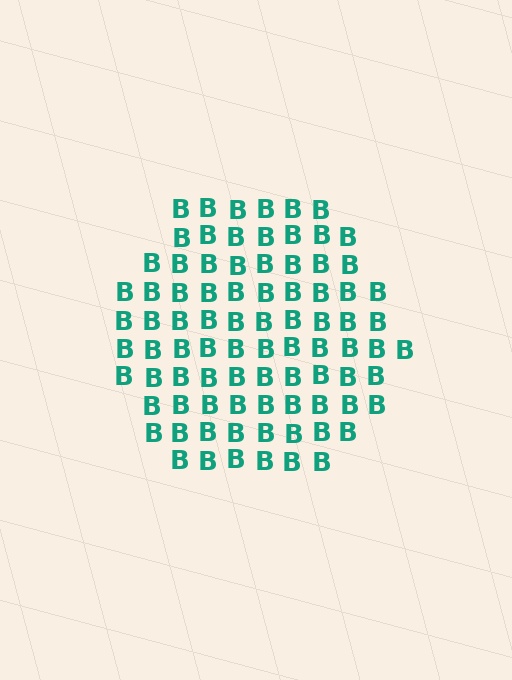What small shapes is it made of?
It is made of small letter B's.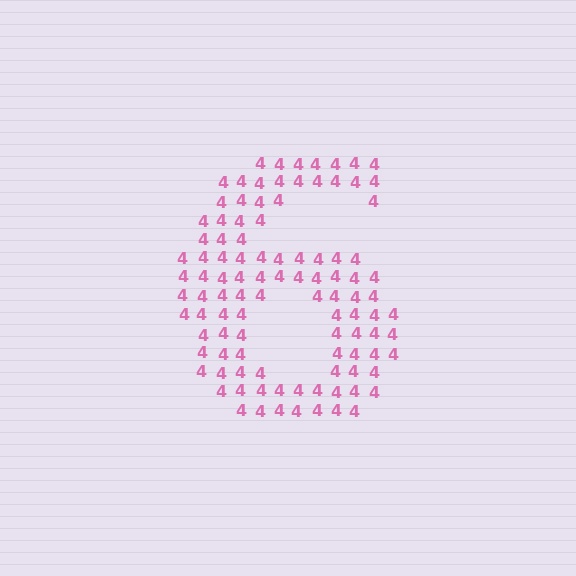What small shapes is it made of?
It is made of small digit 4's.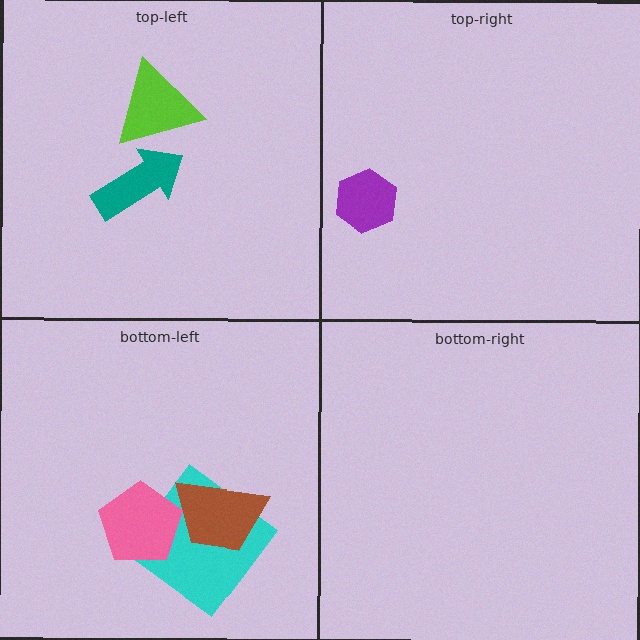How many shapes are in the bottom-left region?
3.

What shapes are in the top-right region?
The purple hexagon.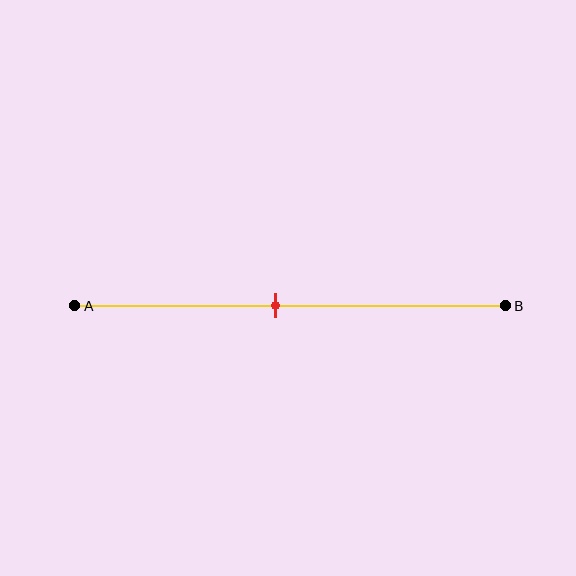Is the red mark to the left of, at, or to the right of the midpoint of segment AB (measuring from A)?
The red mark is to the left of the midpoint of segment AB.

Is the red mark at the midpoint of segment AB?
No, the mark is at about 45% from A, not at the 50% midpoint.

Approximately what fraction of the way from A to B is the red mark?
The red mark is approximately 45% of the way from A to B.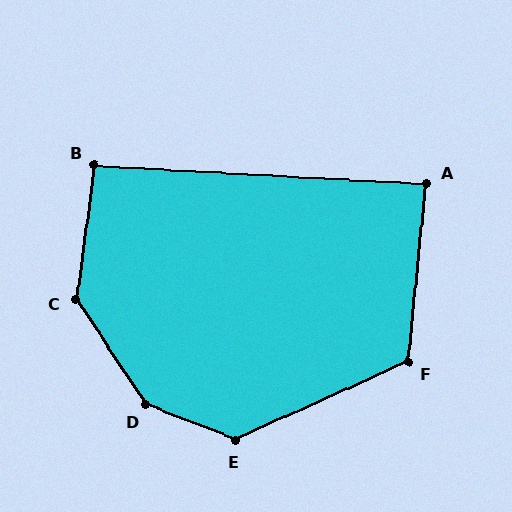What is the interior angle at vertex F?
Approximately 120 degrees (obtuse).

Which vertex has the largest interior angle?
D, at approximately 145 degrees.